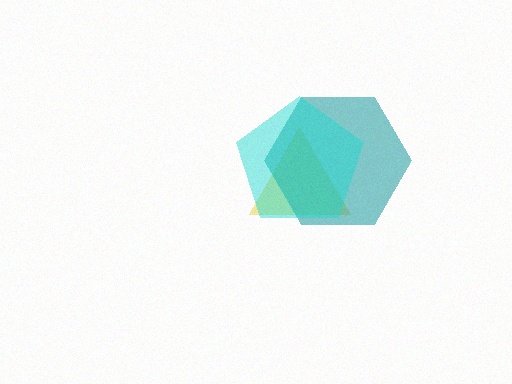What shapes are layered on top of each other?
The layered shapes are: a yellow triangle, a teal hexagon, a cyan pentagon.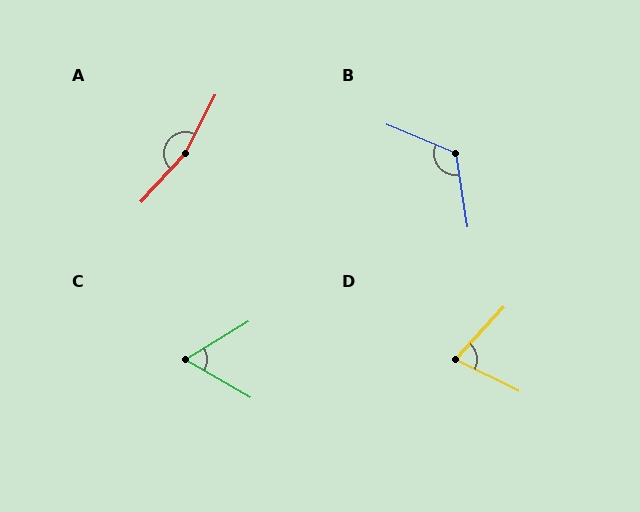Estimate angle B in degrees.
Approximately 122 degrees.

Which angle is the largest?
A, at approximately 164 degrees.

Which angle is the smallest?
C, at approximately 61 degrees.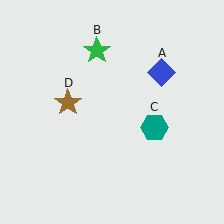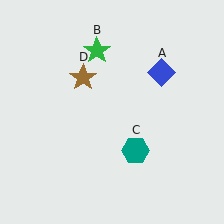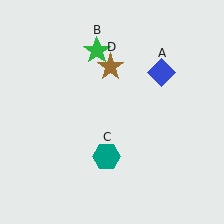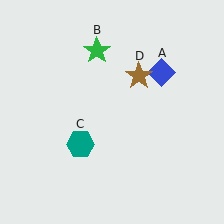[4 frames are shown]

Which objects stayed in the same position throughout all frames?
Blue diamond (object A) and green star (object B) remained stationary.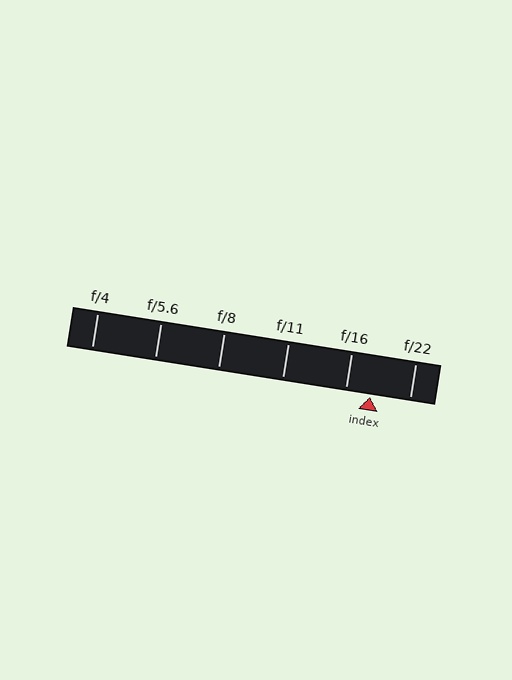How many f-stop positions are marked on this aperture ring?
There are 6 f-stop positions marked.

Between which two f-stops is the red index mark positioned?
The index mark is between f/16 and f/22.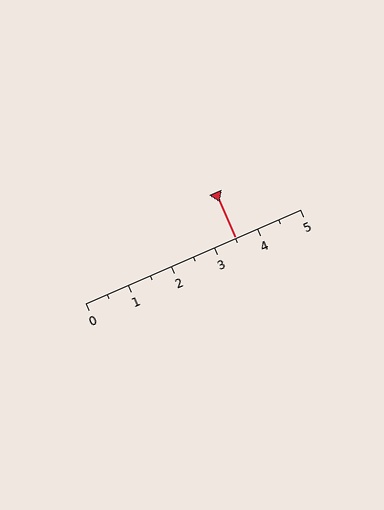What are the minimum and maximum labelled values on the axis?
The axis runs from 0 to 5.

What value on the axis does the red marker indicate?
The marker indicates approximately 3.5.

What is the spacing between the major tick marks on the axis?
The major ticks are spaced 1 apart.